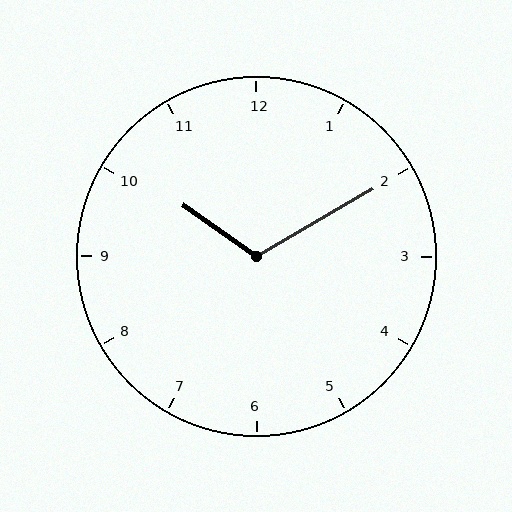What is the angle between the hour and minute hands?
Approximately 115 degrees.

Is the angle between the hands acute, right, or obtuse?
It is obtuse.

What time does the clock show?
10:10.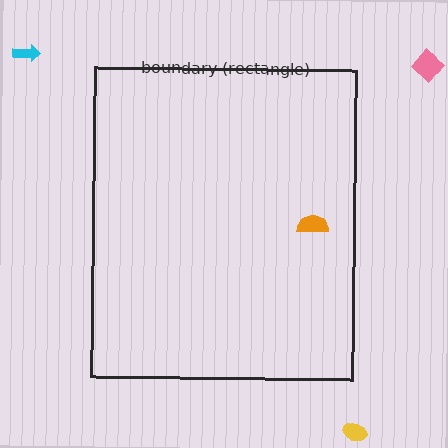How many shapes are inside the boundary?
1 inside, 3 outside.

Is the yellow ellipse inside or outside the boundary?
Outside.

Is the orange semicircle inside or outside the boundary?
Inside.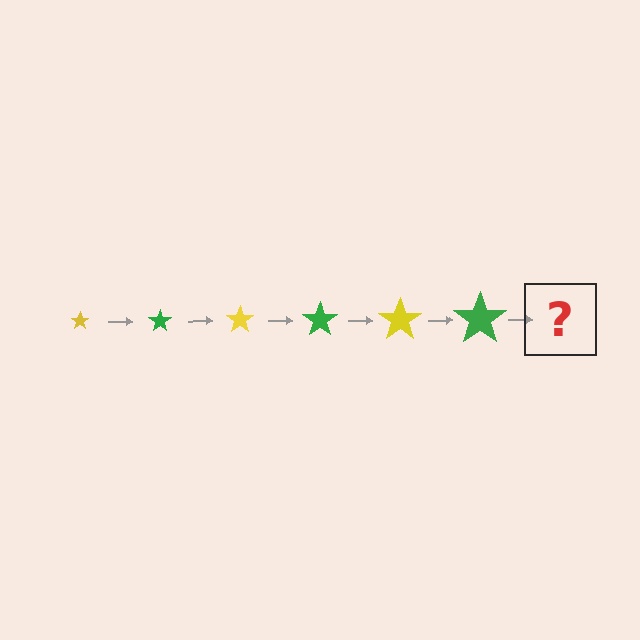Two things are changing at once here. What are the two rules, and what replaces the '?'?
The two rules are that the star grows larger each step and the color cycles through yellow and green. The '?' should be a yellow star, larger than the previous one.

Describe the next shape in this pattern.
It should be a yellow star, larger than the previous one.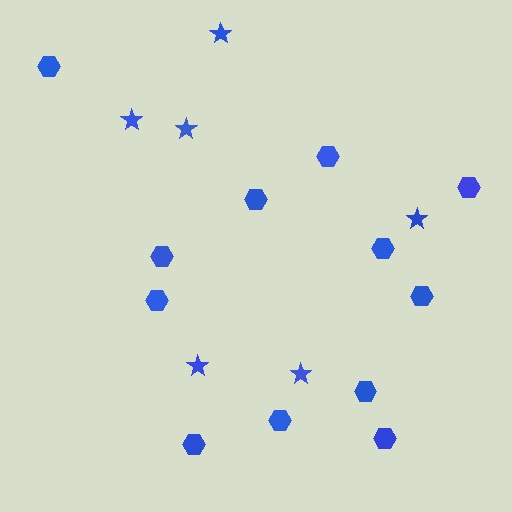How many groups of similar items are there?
There are 2 groups: one group of hexagons (12) and one group of stars (6).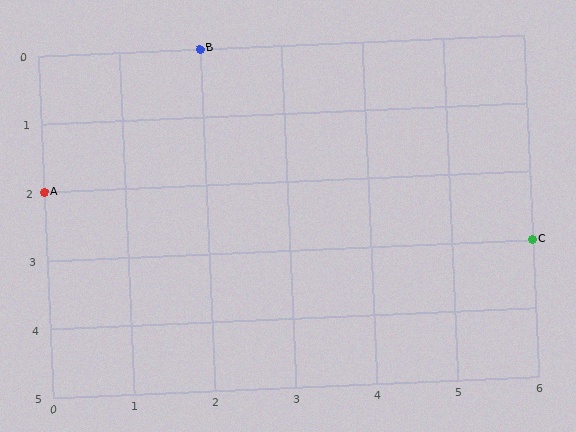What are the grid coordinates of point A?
Point A is at grid coordinates (0, 2).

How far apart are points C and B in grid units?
Points C and B are 4 columns and 3 rows apart (about 5.0 grid units diagonally).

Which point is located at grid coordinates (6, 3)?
Point C is at (6, 3).